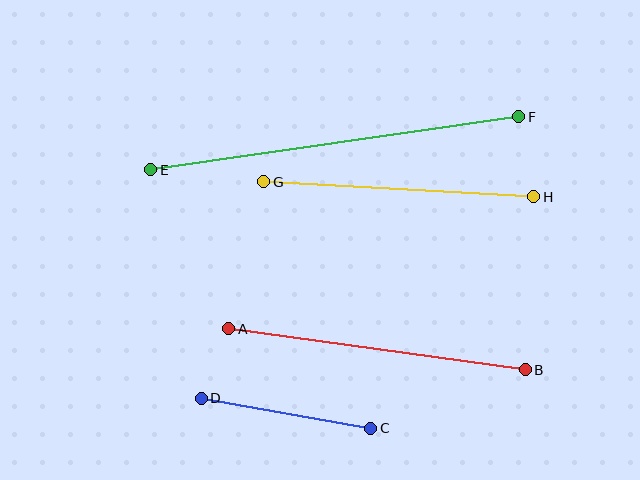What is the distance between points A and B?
The distance is approximately 299 pixels.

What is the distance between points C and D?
The distance is approximately 172 pixels.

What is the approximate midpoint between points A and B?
The midpoint is at approximately (377, 349) pixels.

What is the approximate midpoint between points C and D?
The midpoint is at approximately (286, 413) pixels.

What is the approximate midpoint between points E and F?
The midpoint is at approximately (335, 143) pixels.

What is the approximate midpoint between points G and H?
The midpoint is at approximately (399, 189) pixels.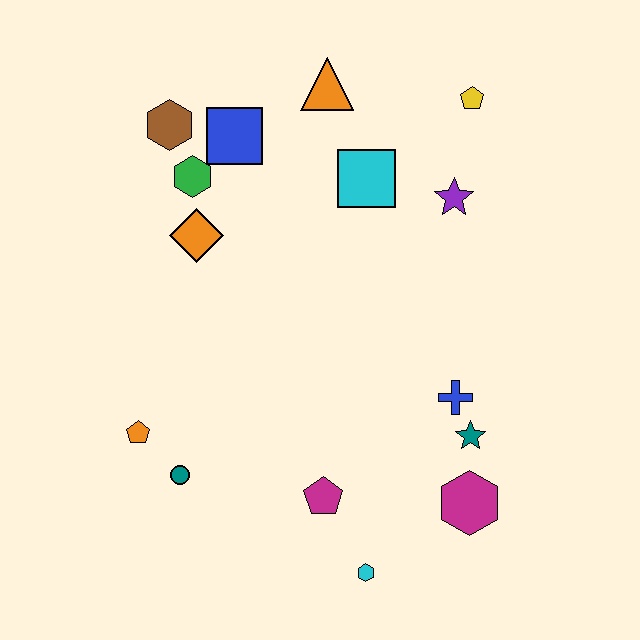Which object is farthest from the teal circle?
The yellow pentagon is farthest from the teal circle.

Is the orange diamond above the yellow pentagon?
No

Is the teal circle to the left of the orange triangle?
Yes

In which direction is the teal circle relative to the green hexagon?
The teal circle is below the green hexagon.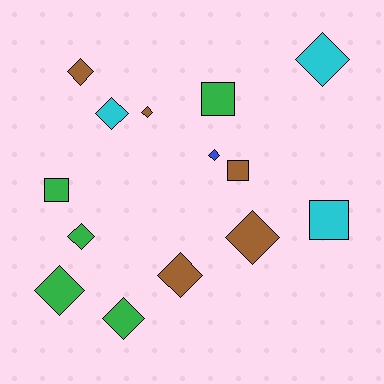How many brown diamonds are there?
There are 4 brown diamonds.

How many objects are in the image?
There are 14 objects.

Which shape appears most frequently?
Diamond, with 10 objects.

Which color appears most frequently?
Brown, with 5 objects.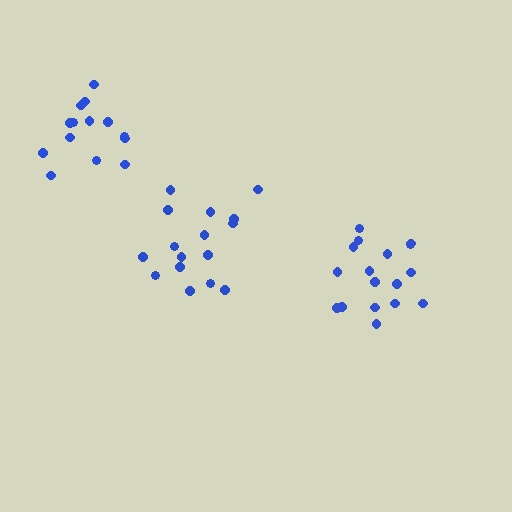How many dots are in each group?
Group 1: 17 dots, Group 2: 14 dots, Group 3: 16 dots (47 total).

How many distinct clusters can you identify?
There are 3 distinct clusters.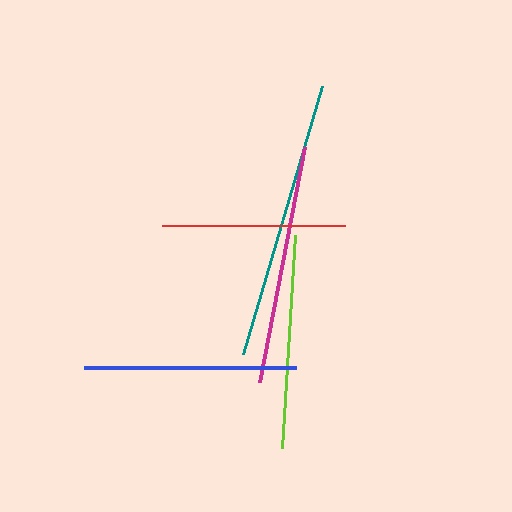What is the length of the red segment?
The red segment is approximately 184 pixels long.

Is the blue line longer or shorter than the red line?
The blue line is longer than the red line.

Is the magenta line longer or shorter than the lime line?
The magenta line is longer than the lime line.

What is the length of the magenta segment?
The magenta segment is approximately 240 pixels long.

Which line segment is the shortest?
The red line is the shortest at approximately 184 pixels.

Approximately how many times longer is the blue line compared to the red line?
The blue line is approximately 1.2 times the length of the red line.